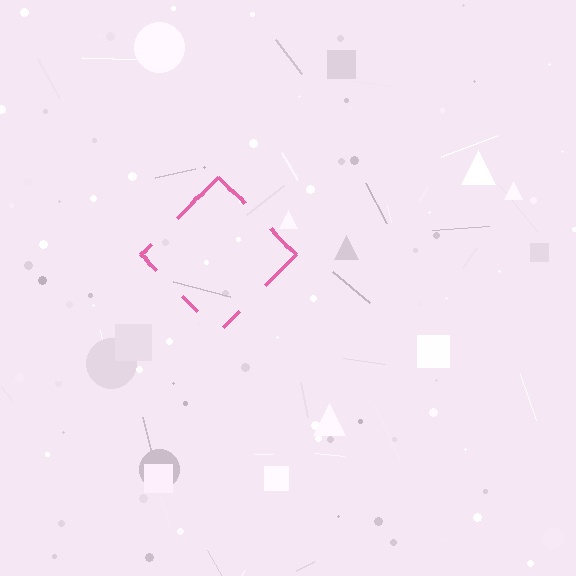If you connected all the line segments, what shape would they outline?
They would outline a diamond.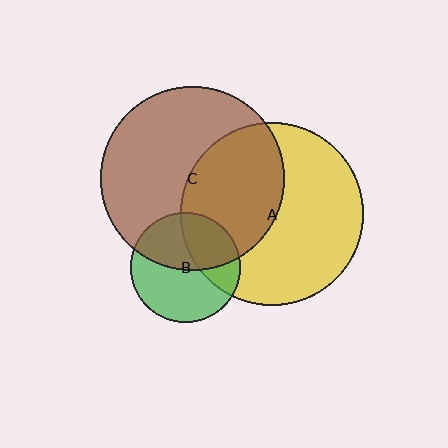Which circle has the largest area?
Circle C (brown).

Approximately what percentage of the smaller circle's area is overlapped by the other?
Approximately 40%.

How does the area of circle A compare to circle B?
Approximately 2.8 times.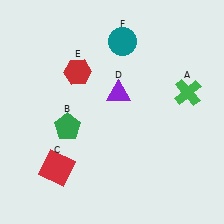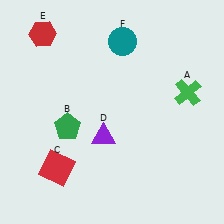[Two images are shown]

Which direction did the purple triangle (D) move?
The purple triangle (D) moved down.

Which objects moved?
The objects that moved are: the purple triangle (D), the red hexagon (E).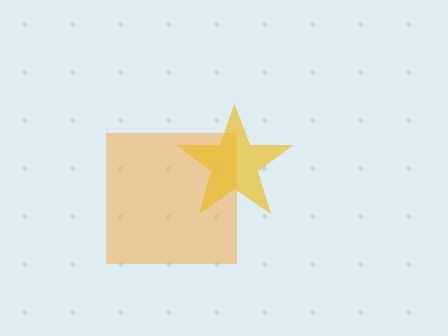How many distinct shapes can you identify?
There are 2 distinct shapes: an orange square, a yellow star.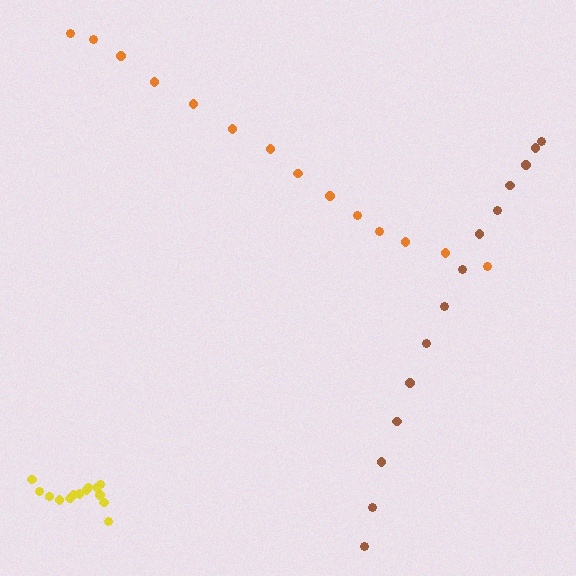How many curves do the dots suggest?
There are 3 distinct paths.